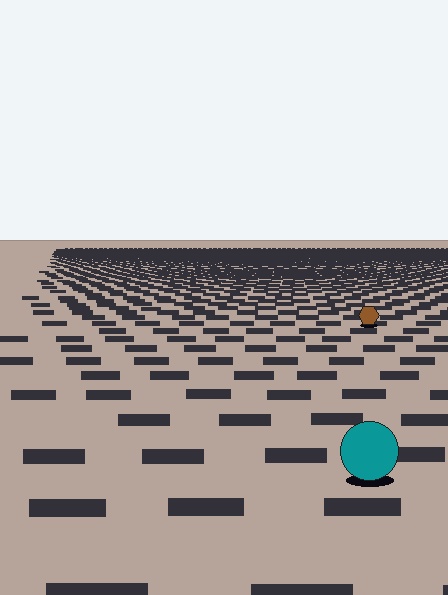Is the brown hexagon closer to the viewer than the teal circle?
No. The teal circle is closer — you can tell from the texture gradient: the ground texture is coarser near it.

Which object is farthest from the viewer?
The brown hexagon is farthest from the viewer. It appears smaller and the ground texture around it is denser.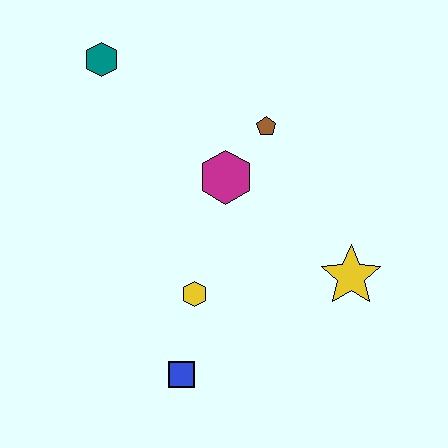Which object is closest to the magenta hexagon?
The brown pentagon is closest to the magenta hexagon.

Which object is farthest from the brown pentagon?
The blue square is farthest from the brown pentagon.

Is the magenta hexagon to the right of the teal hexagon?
Yes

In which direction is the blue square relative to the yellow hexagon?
The blue square is below the yellow hexagon.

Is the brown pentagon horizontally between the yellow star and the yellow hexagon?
Yes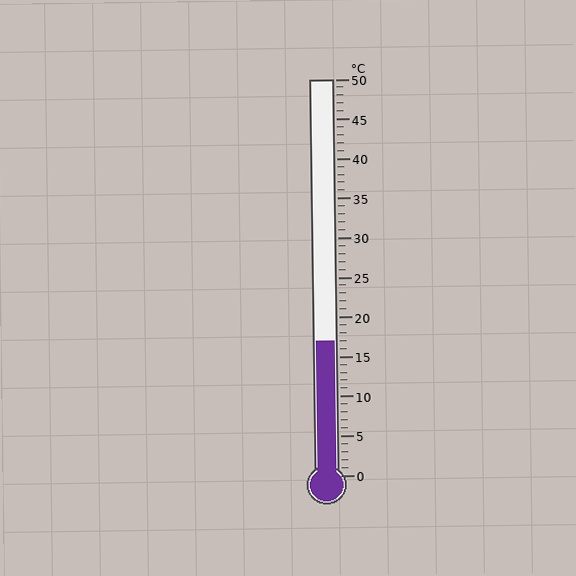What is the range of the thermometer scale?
The thermometer scale ranges from 0°C to 50°C.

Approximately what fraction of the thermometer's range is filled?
The thermometer is filled to approximately 35% of its range.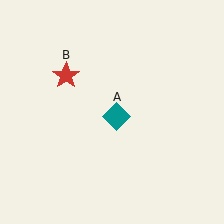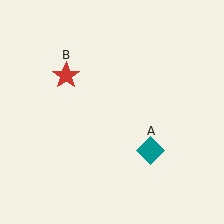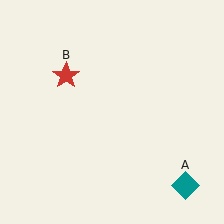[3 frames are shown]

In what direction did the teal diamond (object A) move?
The teal diamond (object A) moved down and to the right.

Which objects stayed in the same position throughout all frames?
Red star (object B) remained stationary.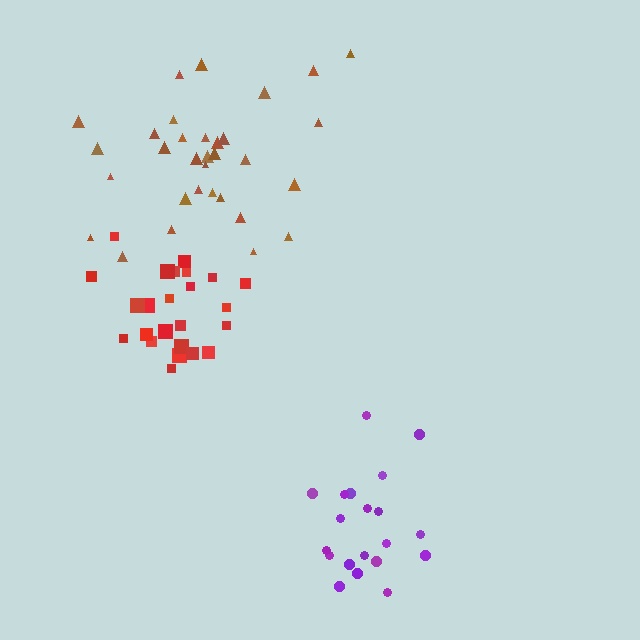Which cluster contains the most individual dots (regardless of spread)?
Brown (32).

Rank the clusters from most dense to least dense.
purple, red, brown.